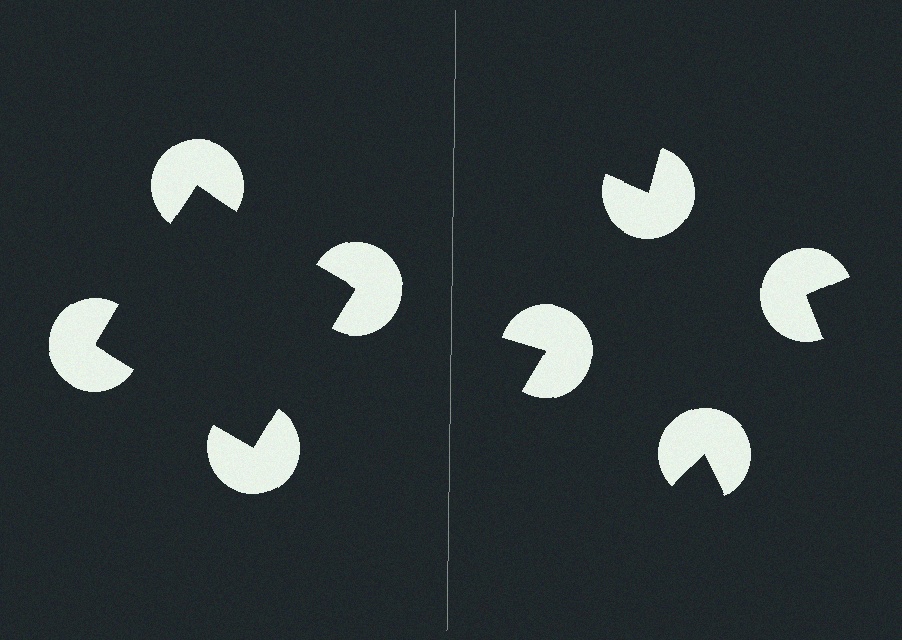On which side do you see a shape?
An illusory square appears on the left side. On the right side the wedge cuts are rotated, so no coherent shape forms.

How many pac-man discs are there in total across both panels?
8 — 4 on each side.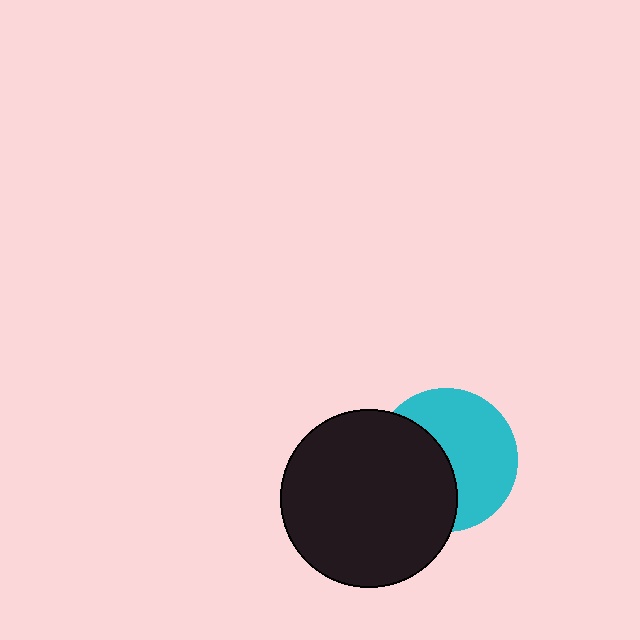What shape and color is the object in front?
The object in front is a black circle.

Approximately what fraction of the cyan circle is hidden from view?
Roughly 44% of the cyan circle is hidden behind the black circle.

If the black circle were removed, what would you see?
You would see the complete cyan circle.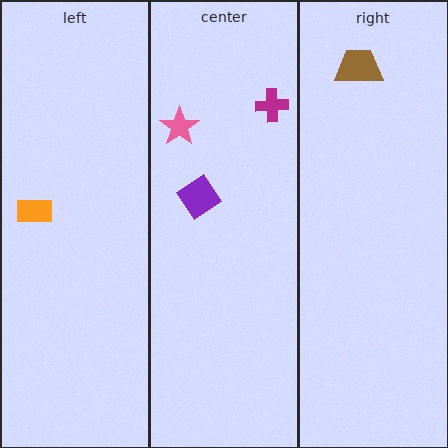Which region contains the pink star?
The center region.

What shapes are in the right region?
The brown trapezoid.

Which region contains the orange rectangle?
The left region.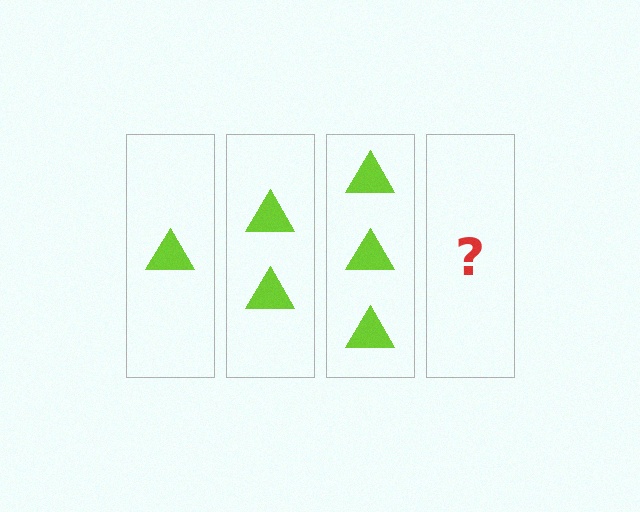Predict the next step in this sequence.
The next step is 4 triangles.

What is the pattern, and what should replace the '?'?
The pattern is that each step adds one more triangle. The '?' should be 4 triangles.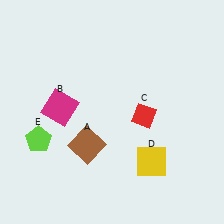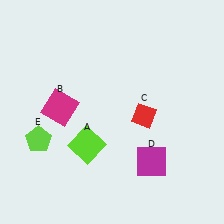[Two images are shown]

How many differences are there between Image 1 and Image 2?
There are 2 differences between the two images.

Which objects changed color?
A changed from brown to lime. D changed from yellow to magenta.